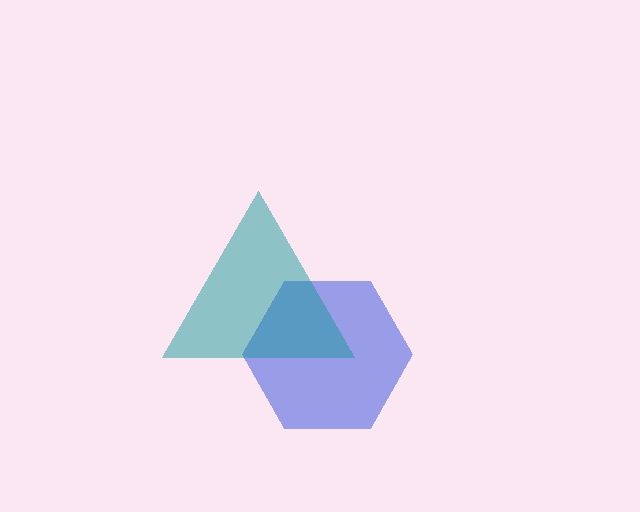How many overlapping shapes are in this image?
There are 2 overlapping shapes in the image.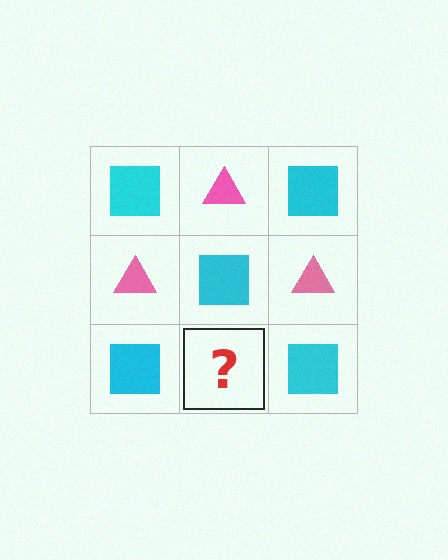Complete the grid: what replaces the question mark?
The question mark should be replaced with a pink triangle.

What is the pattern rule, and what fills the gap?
The rule is that it alternates cyan square and pink triangle in a checkerboard pattern. The gap should be filled with a pink triangle.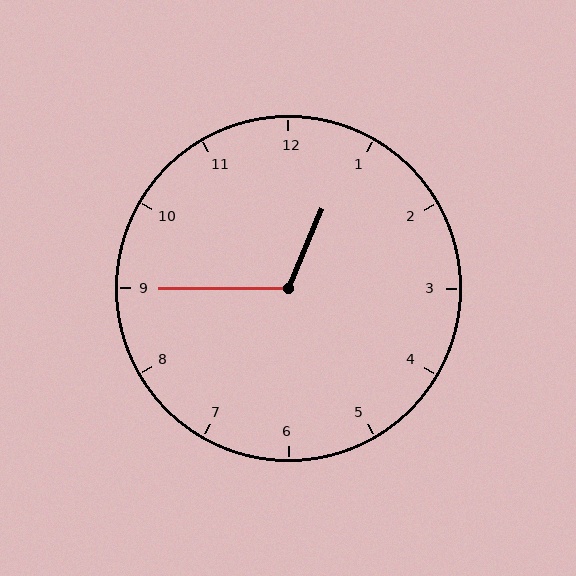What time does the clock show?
12:45.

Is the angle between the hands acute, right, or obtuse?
It is obtuse.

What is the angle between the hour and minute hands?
Approximately 112 degrees.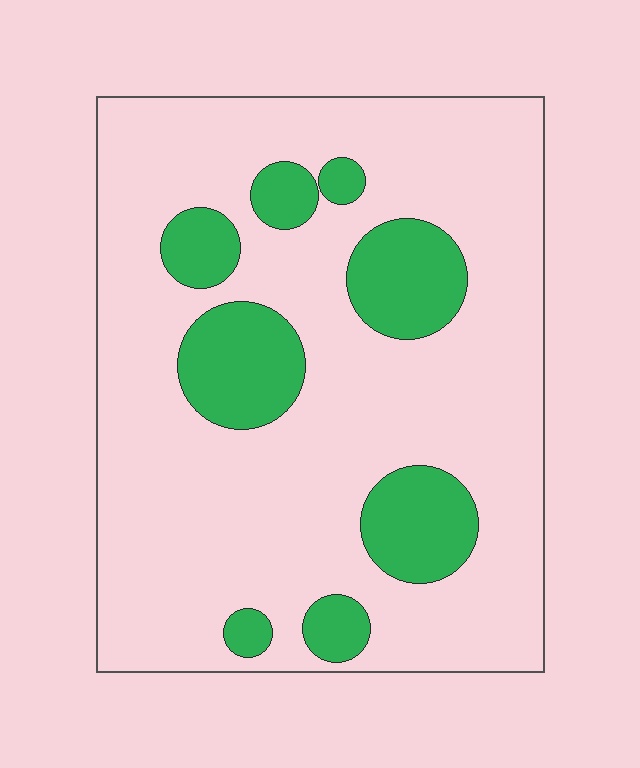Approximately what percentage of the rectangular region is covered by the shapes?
Approximately 20%.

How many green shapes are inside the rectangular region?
8.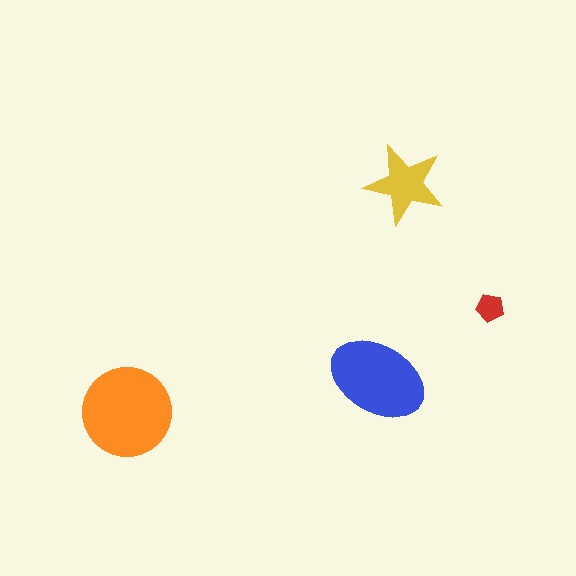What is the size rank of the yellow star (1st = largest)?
3rd.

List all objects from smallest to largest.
The red pentagon, the yellow star, the blue ellipse, the orange circle.